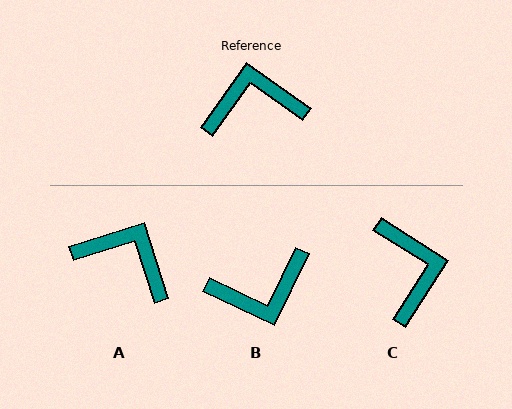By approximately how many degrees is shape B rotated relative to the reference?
Approximately 170 degrees clockwise.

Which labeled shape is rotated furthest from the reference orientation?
B, about 170 degrees away.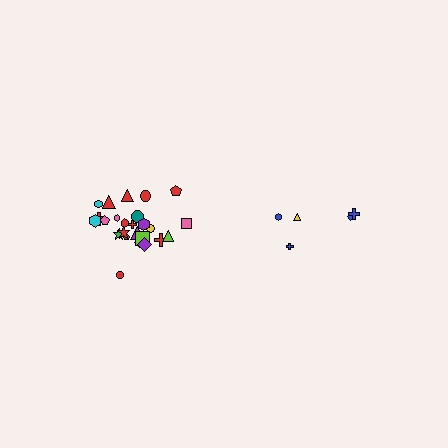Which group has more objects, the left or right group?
The left group.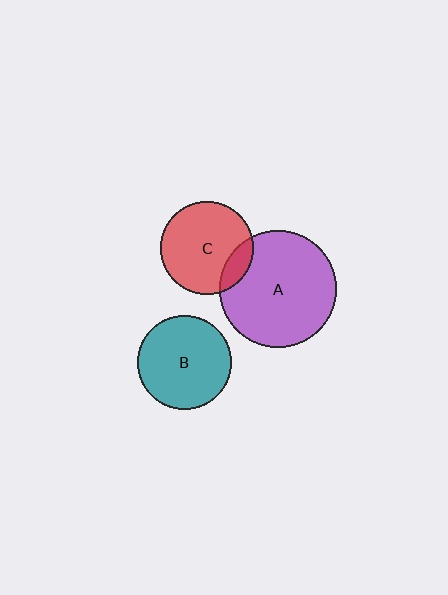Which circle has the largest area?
Circle A (purple).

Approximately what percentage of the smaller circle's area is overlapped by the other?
Approximately 15%.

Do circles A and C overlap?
Yes.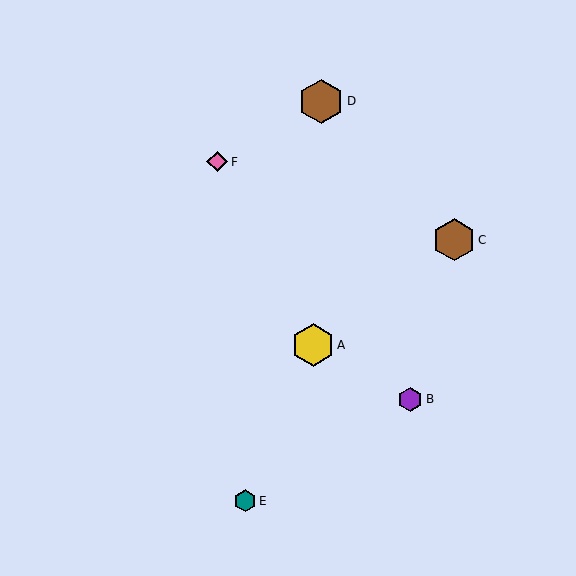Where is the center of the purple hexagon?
The center of the purple hexagon is at (410, 399).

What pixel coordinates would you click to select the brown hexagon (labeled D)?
Click at (321, 102) to select the brown hexagon D.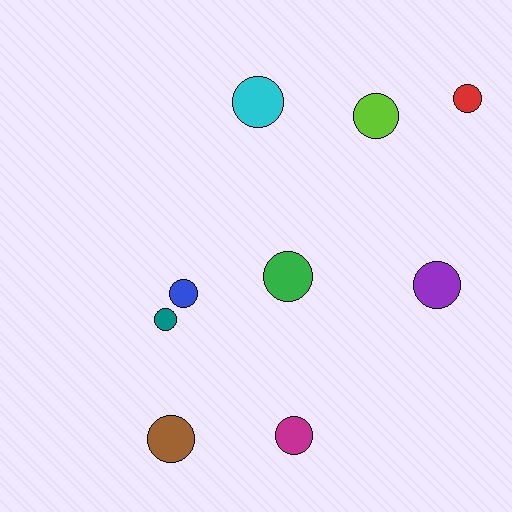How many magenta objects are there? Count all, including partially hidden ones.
There is 1 magenta object.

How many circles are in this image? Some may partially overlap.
There are 9 circles.